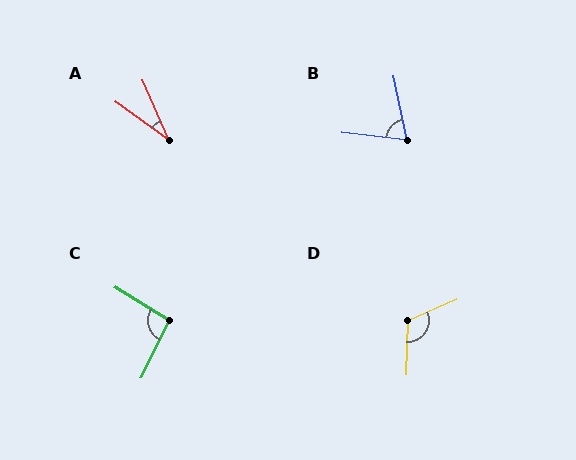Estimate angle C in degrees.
Approximately 95 degrees.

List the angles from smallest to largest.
A (31°), B (72°), C (95°), D (115°).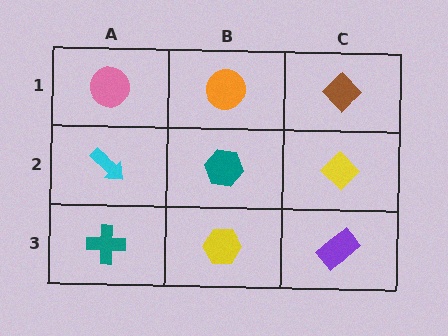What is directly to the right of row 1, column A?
An orange circle.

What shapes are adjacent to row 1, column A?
A cyan arrow (row 2, column A), an orange circle (row 1, column B).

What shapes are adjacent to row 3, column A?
A cyan arrow (row 2, column A), a yellow hexagon (row 3, column B).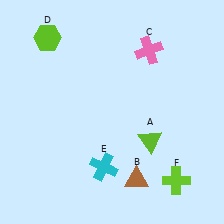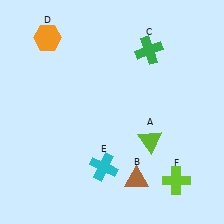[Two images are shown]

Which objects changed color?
C changed from pink to green. D changed from lime to orange.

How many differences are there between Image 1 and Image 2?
There are 2 differences between the two images.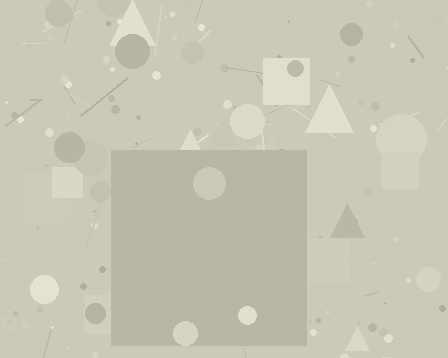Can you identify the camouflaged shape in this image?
The camouflaged shape is a square.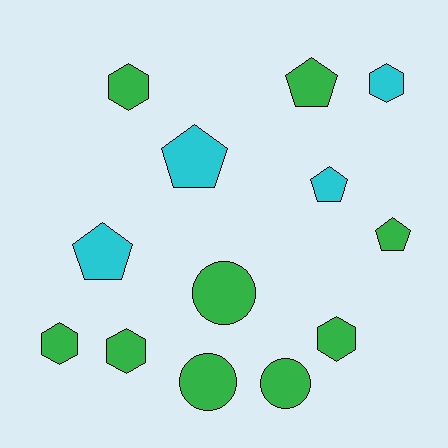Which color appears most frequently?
Green, with 9 objects.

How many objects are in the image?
There are 13 objects.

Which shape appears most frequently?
Hexagon, with 5 objects.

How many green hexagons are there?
There are 4 green hexagons.